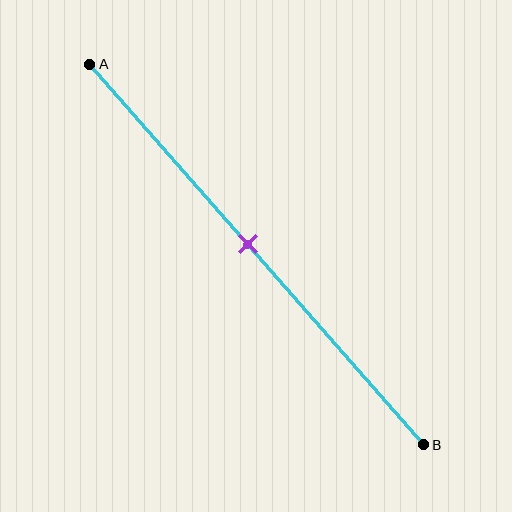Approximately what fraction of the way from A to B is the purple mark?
The purple mark is approximately 45% of the way from A to B.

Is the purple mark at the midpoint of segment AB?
Yes, the mark is approximately at the midpoint.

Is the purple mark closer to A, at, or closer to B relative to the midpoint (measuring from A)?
The purple mark is approximately at the midpoint of segment AB.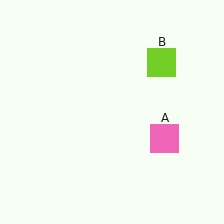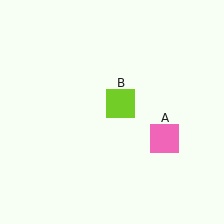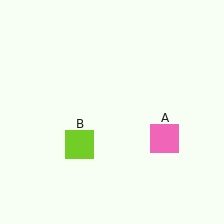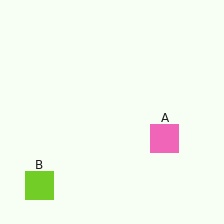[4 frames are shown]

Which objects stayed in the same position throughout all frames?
Pink square (object A) remained stationary.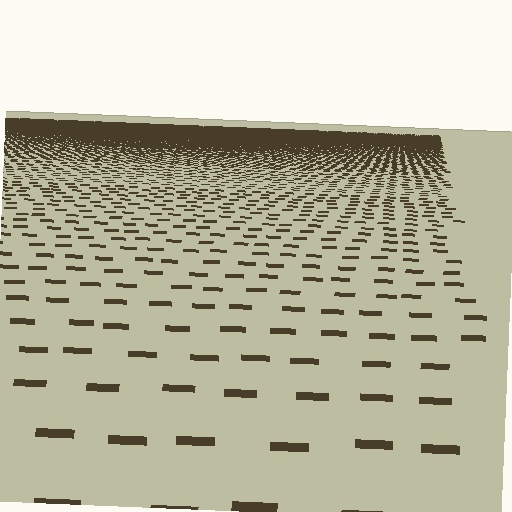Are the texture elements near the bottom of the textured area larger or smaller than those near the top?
Larger. Near the bottom, elements are closer to the viewer and appear at a bigger on-screen size.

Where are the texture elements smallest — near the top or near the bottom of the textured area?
Near the top.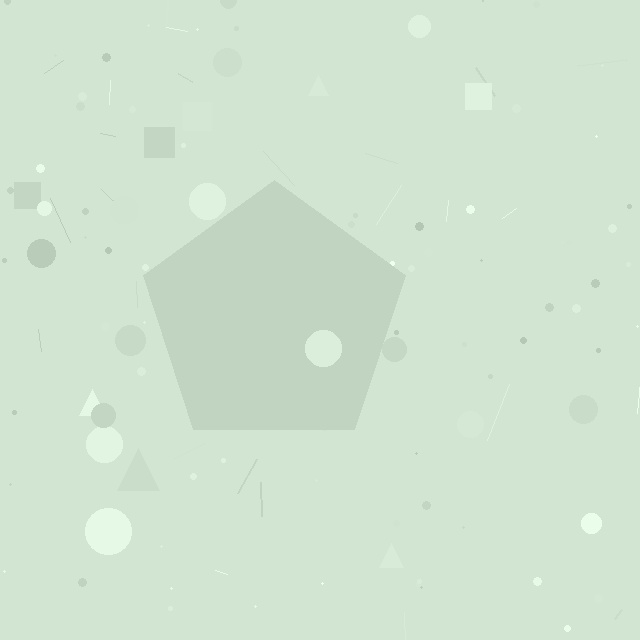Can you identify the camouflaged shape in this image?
The camouflaged shape is a pentagon.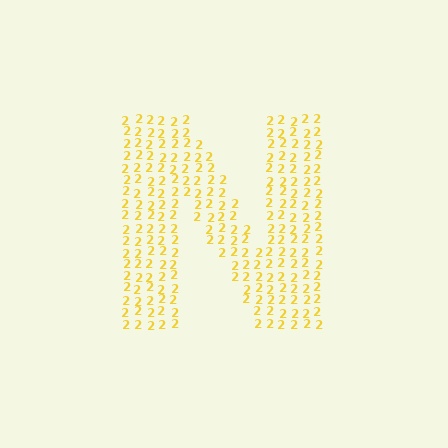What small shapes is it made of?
It is made of small digit 2's.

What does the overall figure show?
The overall figure shows the letter N.